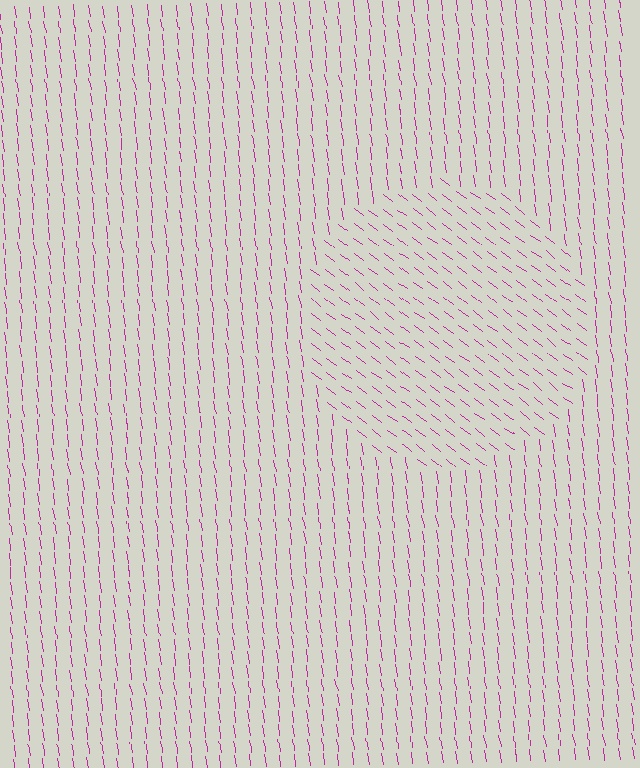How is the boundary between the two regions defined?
The boundary is defined purely by a change in line orientation (approximately 45 degrees difference). All lines are the same color and thickness.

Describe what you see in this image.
The image is filled with small magenta line segments. A circle region in the image has lines oriented differently from the surrounding lines, creating a visible texture boundary.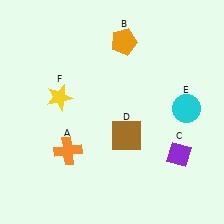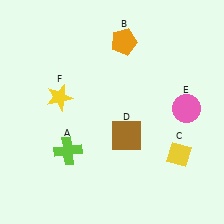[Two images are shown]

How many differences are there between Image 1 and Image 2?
There are 3 differences between the two images.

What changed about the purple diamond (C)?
In Image 1, C is purple. In Image 2, it changed to yellow.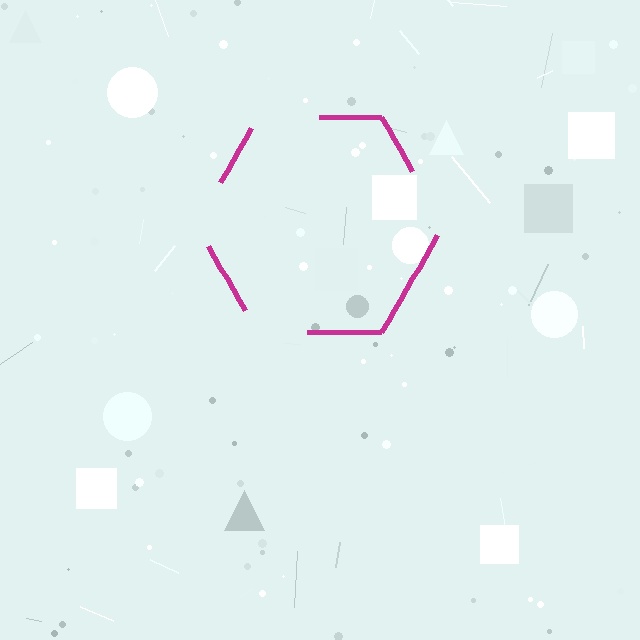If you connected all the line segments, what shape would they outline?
They would outline a hexagon.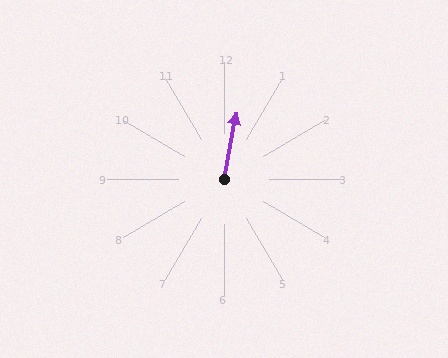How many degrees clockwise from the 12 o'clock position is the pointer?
Approximately 11 degrees.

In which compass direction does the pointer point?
North.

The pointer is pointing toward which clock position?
Roughly 12 o'clock.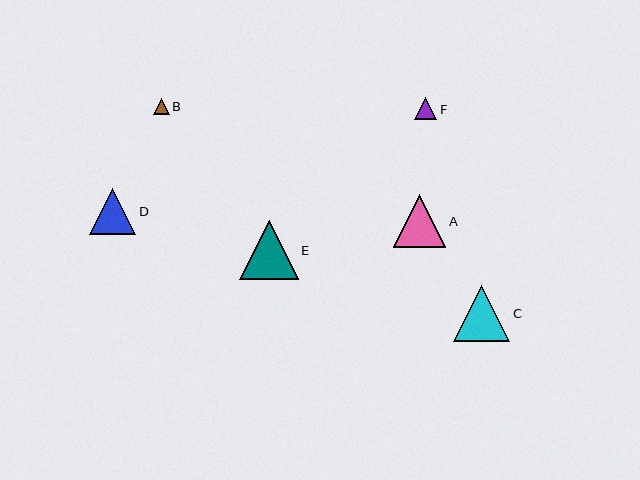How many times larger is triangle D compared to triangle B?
Triangle D is approximately 2.9 times the size of triangle B.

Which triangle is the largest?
Triangle E is the largest with a size of approximately 59 pixels.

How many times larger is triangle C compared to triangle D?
Triangle C is approximately 1.2 times the size of triangle D.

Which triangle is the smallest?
Triangle B is the smallest with a size of approximately 16 pixels.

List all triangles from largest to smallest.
From largest to smallest: E, C, A, D, F, B.